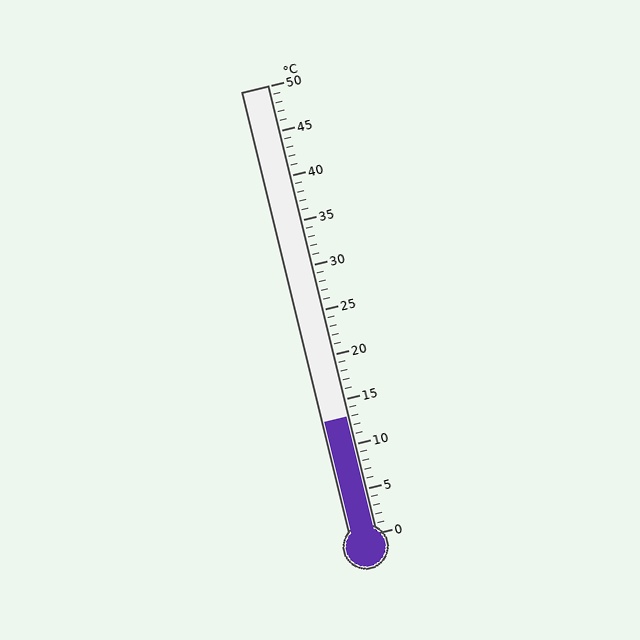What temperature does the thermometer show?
The thermometer shows approximately 13°C.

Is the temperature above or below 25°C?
The temperature is below 25°C.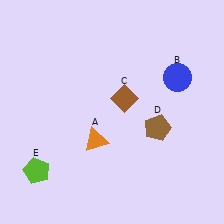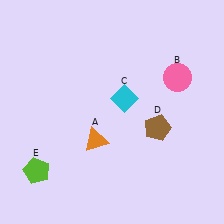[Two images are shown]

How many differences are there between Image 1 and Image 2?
There are 2 differences between the two images.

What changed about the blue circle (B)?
In Image 1, B is blue. In Image 2, it changed to pink.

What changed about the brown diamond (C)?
In Image 1, C is brown. In Image 2, it changed to cyan.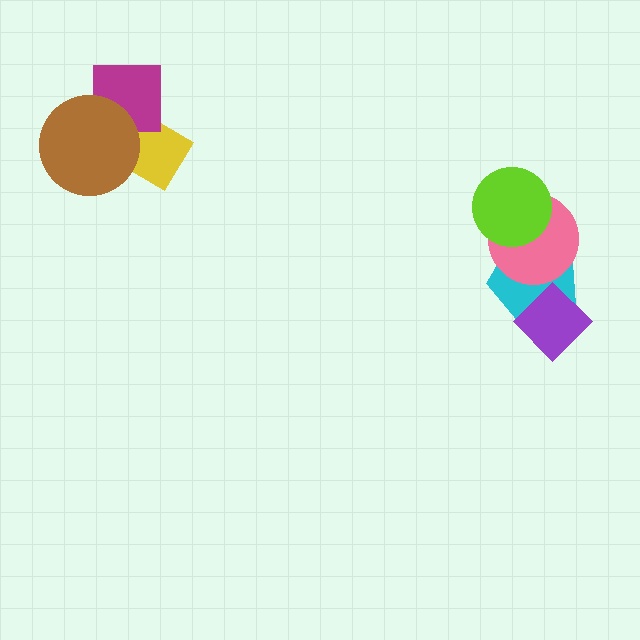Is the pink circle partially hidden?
Yes, it is partially covered by another shape.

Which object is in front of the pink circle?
The lime circle is in front of the pink circle.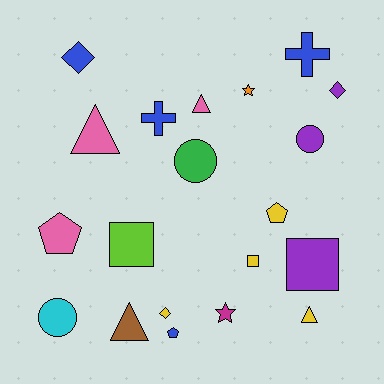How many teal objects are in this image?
There are no teal objects.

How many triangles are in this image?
There are 4 triangles.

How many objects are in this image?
There are 20 objects.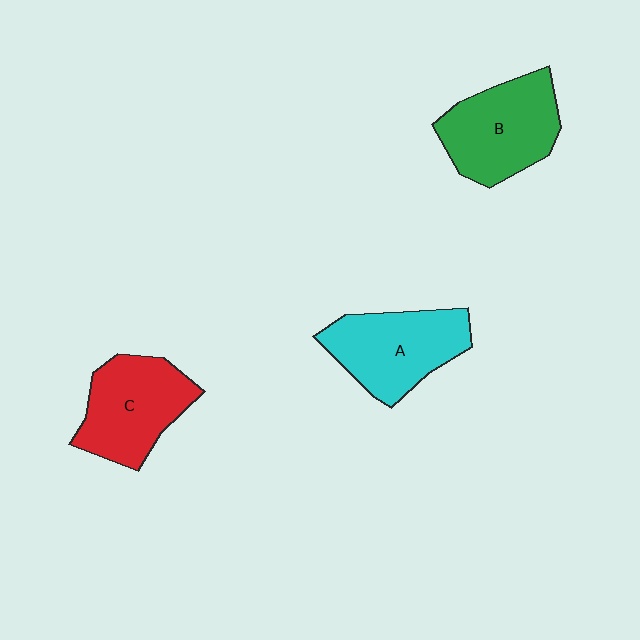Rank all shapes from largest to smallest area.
From largest to smallest: B (green), A (cyan), C (red).